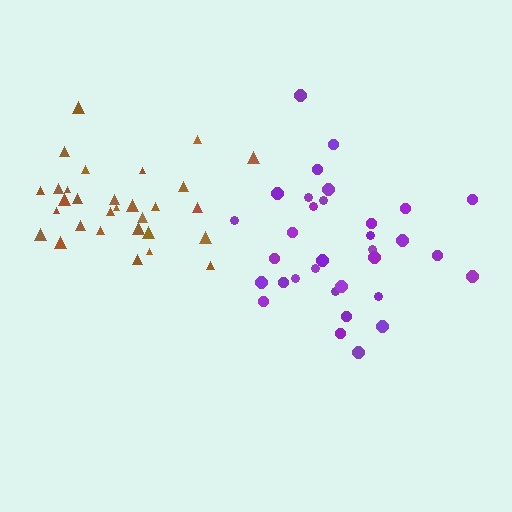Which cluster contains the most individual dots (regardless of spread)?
Purple (33).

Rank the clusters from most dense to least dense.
brown, purple.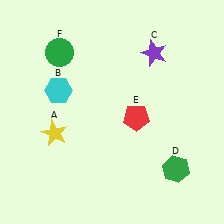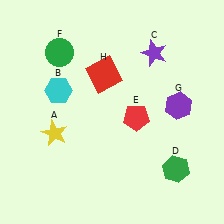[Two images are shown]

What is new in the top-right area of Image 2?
A purple hexagon (G) was added in the top-right area of Image 2.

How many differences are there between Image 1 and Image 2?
There are 2 differences between the two images.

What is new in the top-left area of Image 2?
A red square (H) was added in the top-left area of Image 2.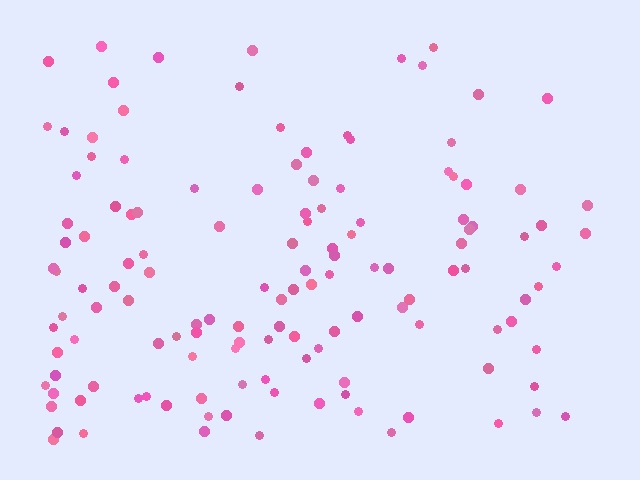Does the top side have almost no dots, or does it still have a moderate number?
Still a moderate number, just noticeably fewer than the bottom.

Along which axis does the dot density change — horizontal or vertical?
Vertical.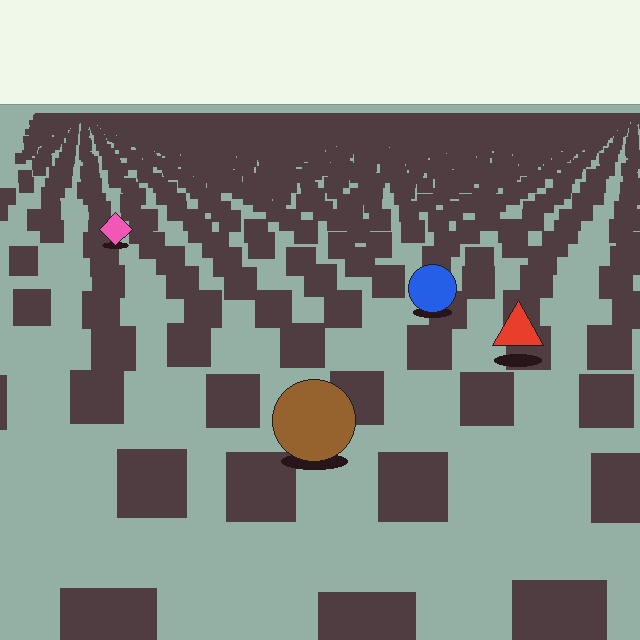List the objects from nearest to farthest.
From nearest to farthest: the brown circle, the red triangle, the blue circle, the pink diamond.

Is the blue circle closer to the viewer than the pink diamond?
Yes. The blue circle is closer — you can tell from the texture gradient: the ground texture is coarser near it.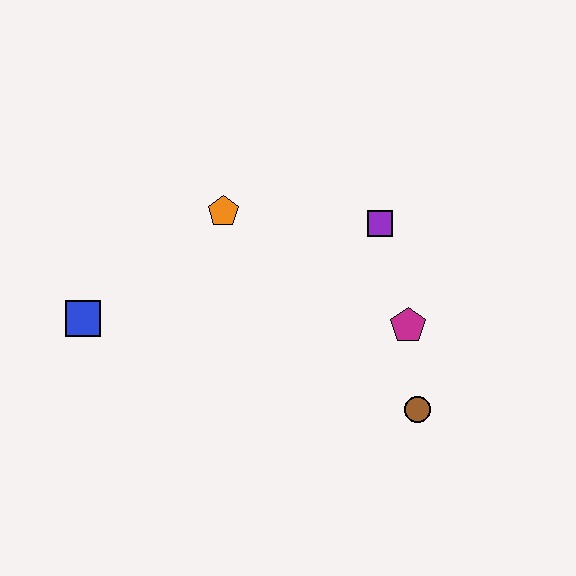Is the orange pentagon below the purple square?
No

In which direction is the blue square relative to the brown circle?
The blue square is to the left of the brown circle.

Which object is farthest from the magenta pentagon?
The blue square is farthest from the magenta pentagon.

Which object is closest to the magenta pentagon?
The brown circle is closest to the magenta pentagon.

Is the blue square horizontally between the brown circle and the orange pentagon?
No